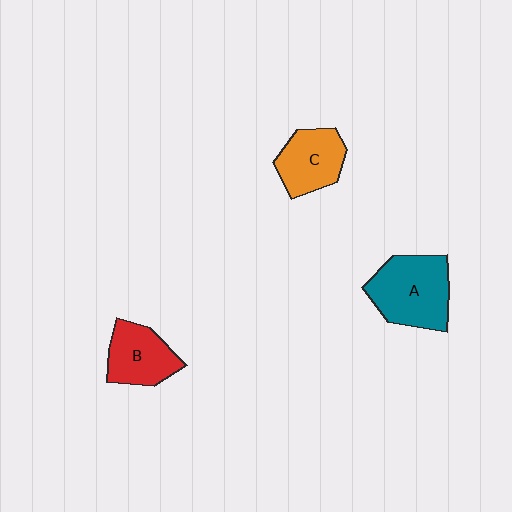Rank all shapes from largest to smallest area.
From largest to smallest: A (teal), C (orange), B (red).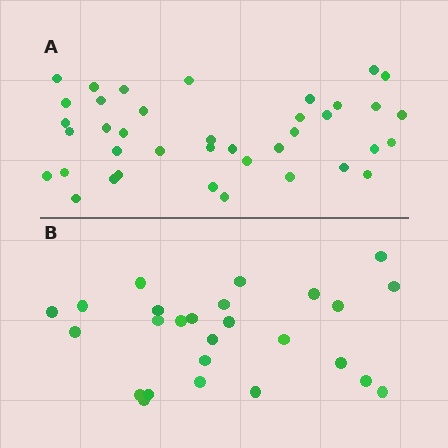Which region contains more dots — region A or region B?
Region A (the top region) has more dots.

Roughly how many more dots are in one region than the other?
Region A has approximately 15 more dots than region B.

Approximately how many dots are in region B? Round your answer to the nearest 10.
About 30 dots. (The exact count is 26, which rounds to 30.)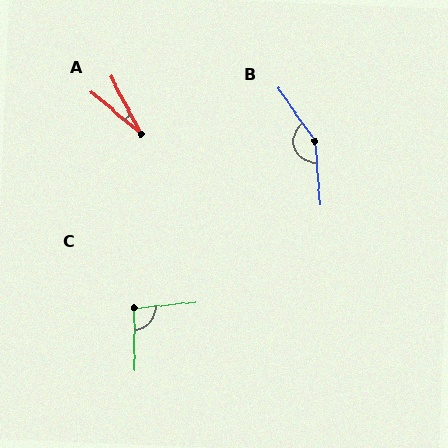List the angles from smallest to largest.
A (23°), C (95°), B (150°).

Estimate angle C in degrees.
Approximately 95 degrees.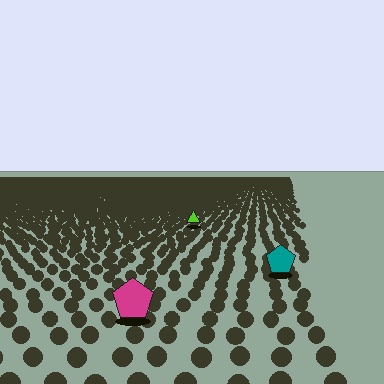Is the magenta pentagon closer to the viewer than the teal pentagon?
Yes. The magenta pentagon is closer — you can tell from the texture gradient: the ground texture is coarser near it.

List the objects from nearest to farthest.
From nearest to farthest: the magenta pentagon, the teal pentagon, the lime triangle.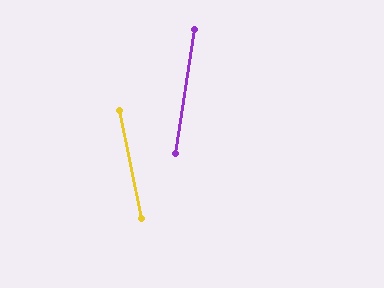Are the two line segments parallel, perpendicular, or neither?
Neither parallel nor perpendicular — they differ by about 20°.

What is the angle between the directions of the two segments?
Approximately 20 degrees.